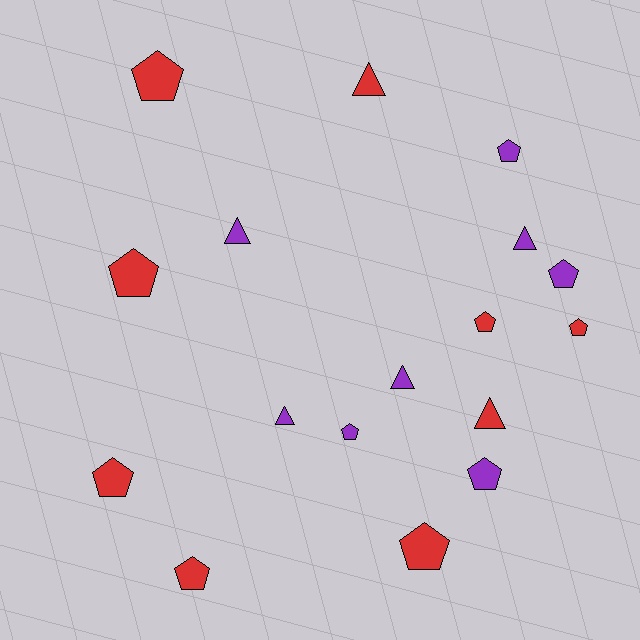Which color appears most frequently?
Red, with 9 objects.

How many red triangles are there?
There are 2 red triangles.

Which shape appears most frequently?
Pentagon, with 11 objects.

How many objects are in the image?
There are 17 objects.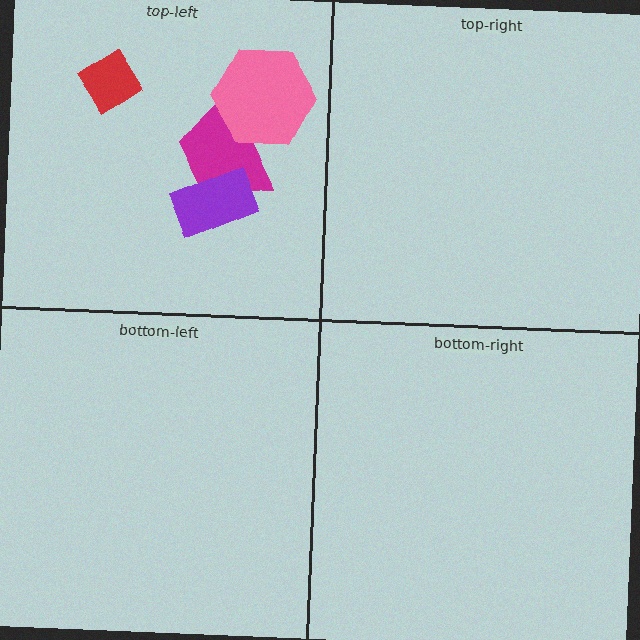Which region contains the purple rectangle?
The top-left region.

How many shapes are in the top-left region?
4.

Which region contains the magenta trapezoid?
The top-left region.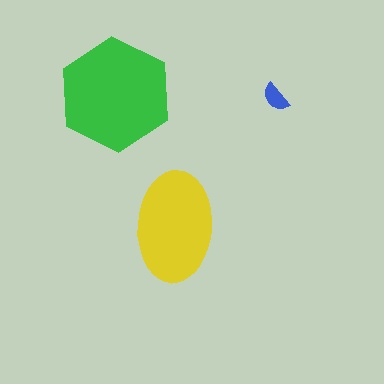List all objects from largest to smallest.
The green hexagon, the yellow ellipse, the blue semicircle.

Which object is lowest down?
The yellow ellipse is bottommost.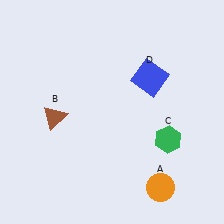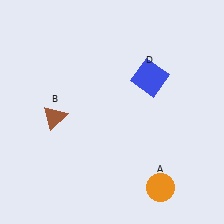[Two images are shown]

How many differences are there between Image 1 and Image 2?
There is 1 difference between the two images.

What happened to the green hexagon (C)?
The green hexagon (C) was removed in Image 2. It was in the bottom-right area of Image 1.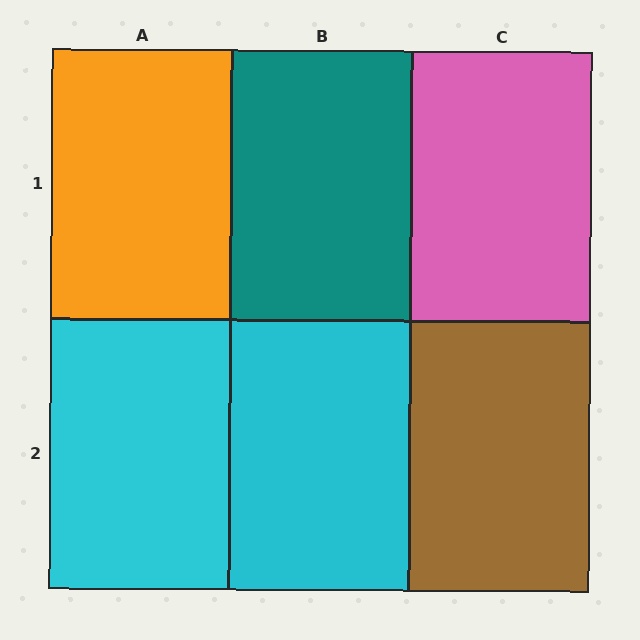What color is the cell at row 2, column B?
Cyan.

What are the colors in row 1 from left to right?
Orange, teal, pink.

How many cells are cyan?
2 cells are cyan.